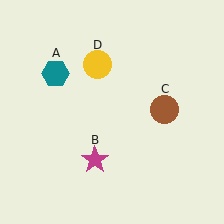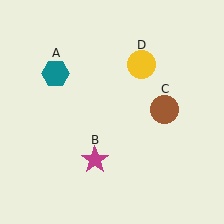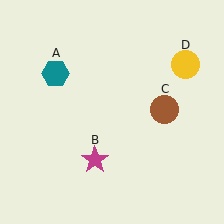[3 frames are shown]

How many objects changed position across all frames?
1 object changed position: yellow circle (object D).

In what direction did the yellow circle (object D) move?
The yellow circle (object D) moved right.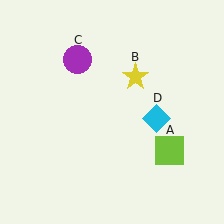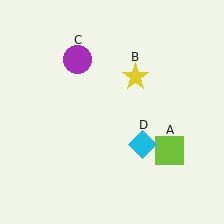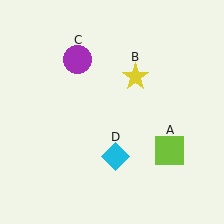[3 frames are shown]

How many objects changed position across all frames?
1 object changed position: cyan diamond (object D).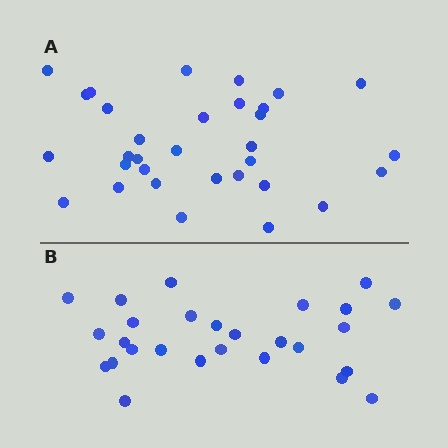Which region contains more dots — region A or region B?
Region A (the top region) has more dots.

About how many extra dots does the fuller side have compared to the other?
Region A has about 5 more dots than region B.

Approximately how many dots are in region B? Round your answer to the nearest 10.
About 30 dots. (The exact count is 27, which rounds to 30.)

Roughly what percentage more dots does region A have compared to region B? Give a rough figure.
About 20% more.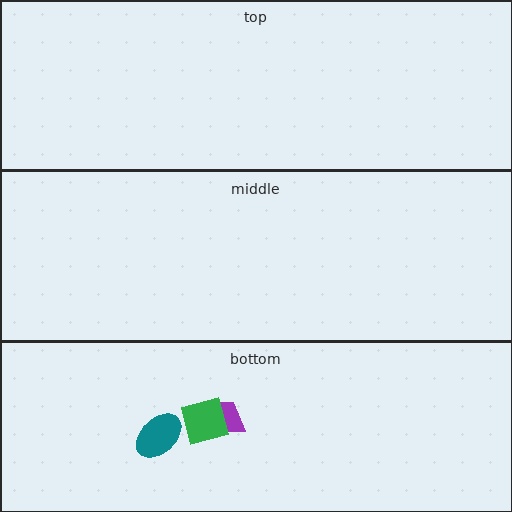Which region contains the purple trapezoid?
The bottom region.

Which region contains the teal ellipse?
The bottom region.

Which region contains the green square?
The bottom region.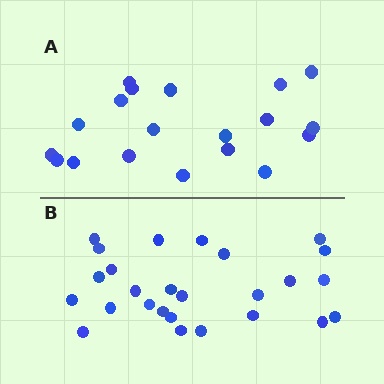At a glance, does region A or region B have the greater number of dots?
Region B (the bottom region) has more dots.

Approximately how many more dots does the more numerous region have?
Region B has roughly 8 or so more dots than region A.